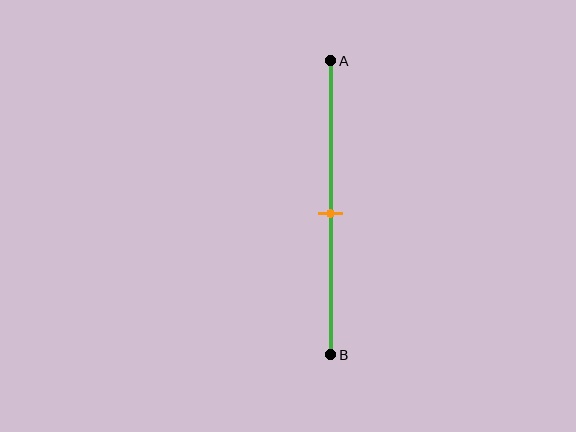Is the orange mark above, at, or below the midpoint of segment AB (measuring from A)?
The orange mark is approximately at the midpoint of segment AB.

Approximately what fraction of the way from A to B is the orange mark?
The orange mark is approximately 50% of the way from A to B.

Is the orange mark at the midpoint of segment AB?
Yes, the mark is approximately at the midpoint.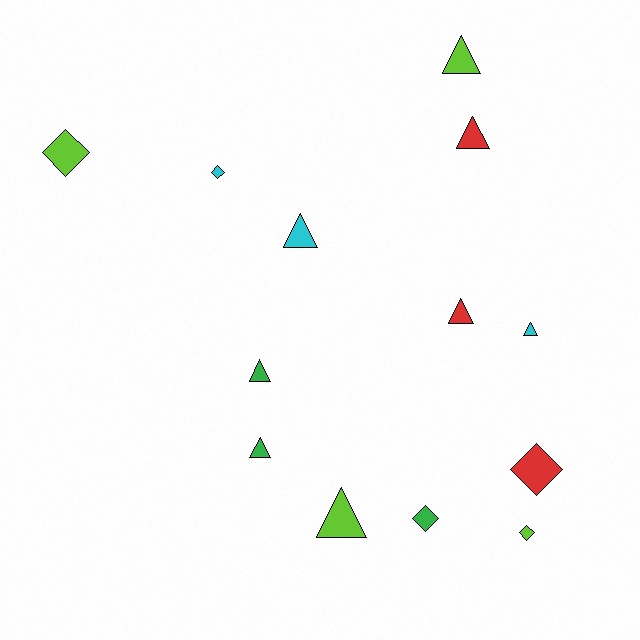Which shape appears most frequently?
Triangle, with 8 objects.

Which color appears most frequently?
Lime, with 4 objects.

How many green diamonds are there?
There is 1 green diamond.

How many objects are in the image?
There are 13 objects.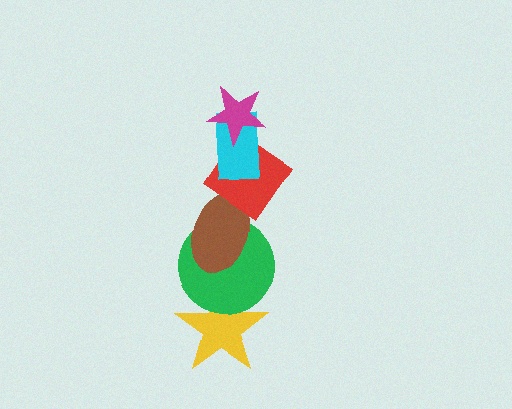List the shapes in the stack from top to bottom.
From top to bottom: the magenta star, the cyan rectangle, the red diamond, the brown ellipse, the green circle, the yellow star.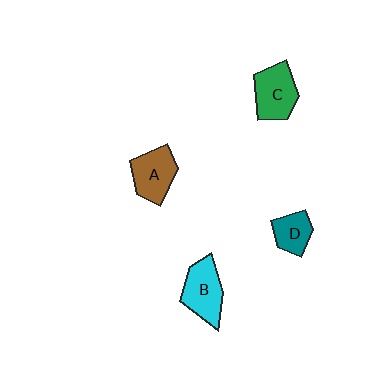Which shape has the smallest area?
Shape D (teal).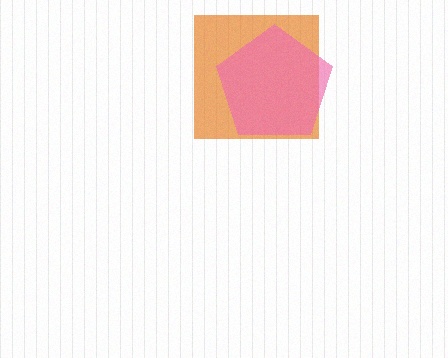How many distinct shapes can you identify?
There are 2 distinct shapes: an orange square, a pink pentagon.